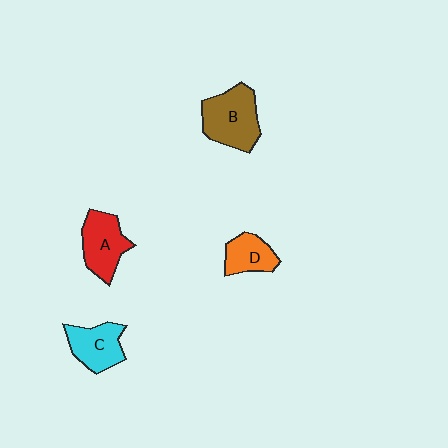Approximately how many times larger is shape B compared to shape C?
Approximately 1.3 times.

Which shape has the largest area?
Shape B (brown).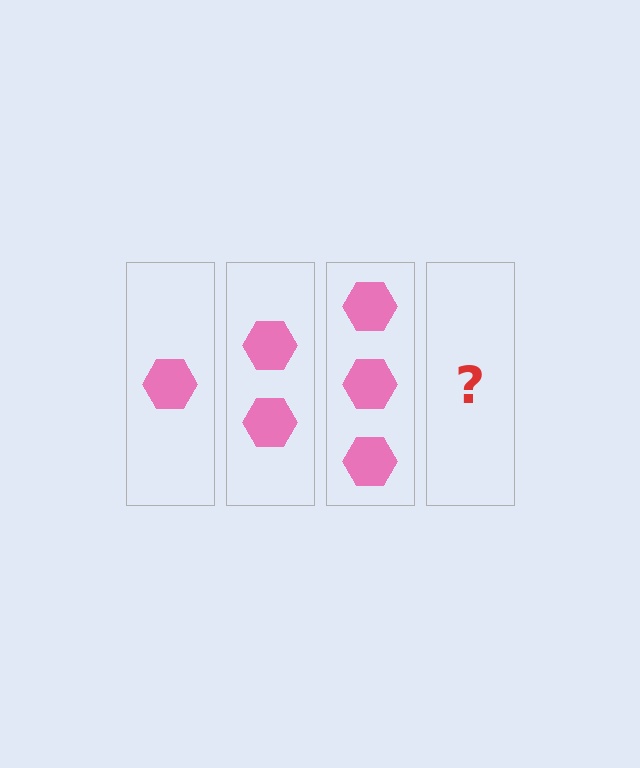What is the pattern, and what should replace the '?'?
The pattern is that each step adds one more hexagon. The '?' should be 4 hexagons.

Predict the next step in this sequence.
The next step is 4 hexagons.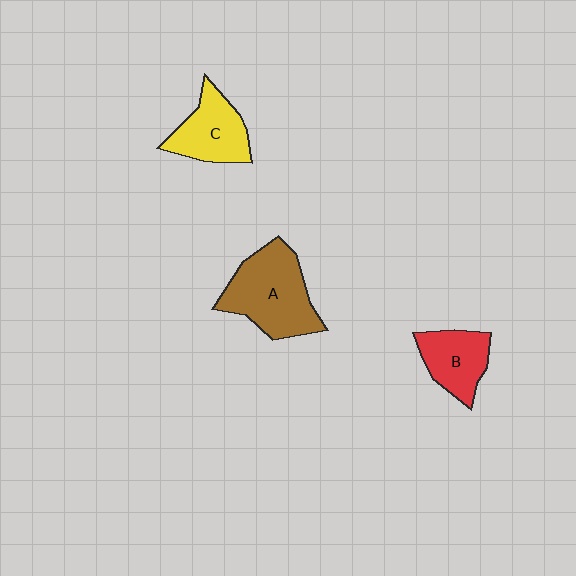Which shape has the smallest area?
Shape B (red).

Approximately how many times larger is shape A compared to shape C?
Approximately 1.5 times.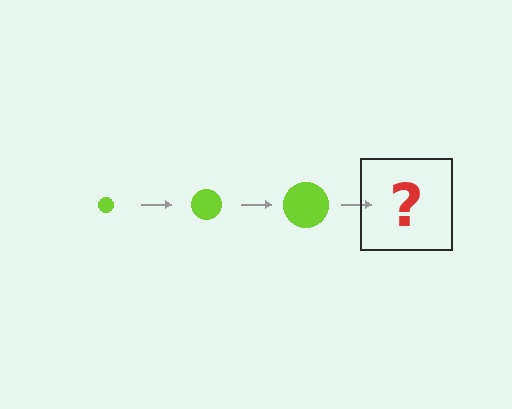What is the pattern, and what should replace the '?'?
The pattern is that the circle gets progressively larger each step. The '?' should be a lime circle, larger than the previous one.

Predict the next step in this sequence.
The next step is a lime circle, larger than the previous one.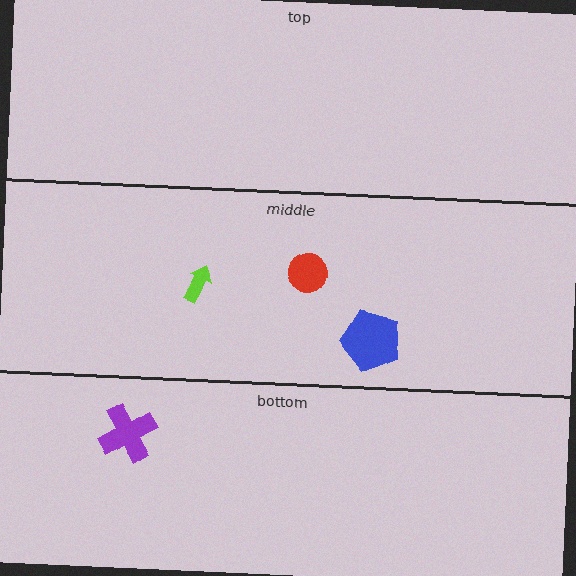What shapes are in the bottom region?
The purple cross.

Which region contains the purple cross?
The bottom region.